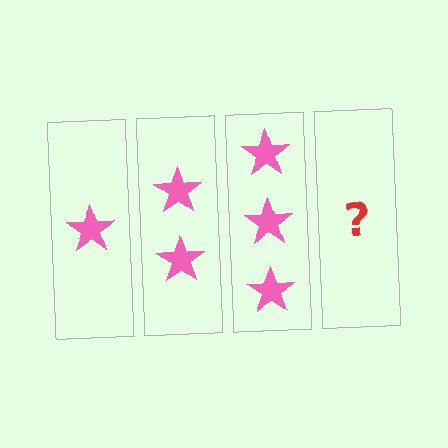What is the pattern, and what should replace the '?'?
The pattern is that each step adds one more star. The '?' should be 4 stars.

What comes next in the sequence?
The next element should be 4 stars.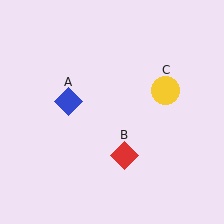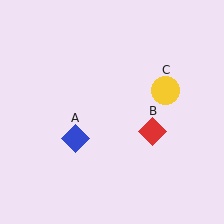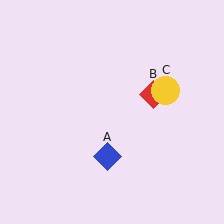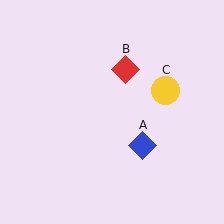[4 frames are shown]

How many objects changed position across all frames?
2 objects changed position: blue diamond (object A), red diamond (object B).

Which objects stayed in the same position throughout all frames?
Yellow circle (object C) remained stationary.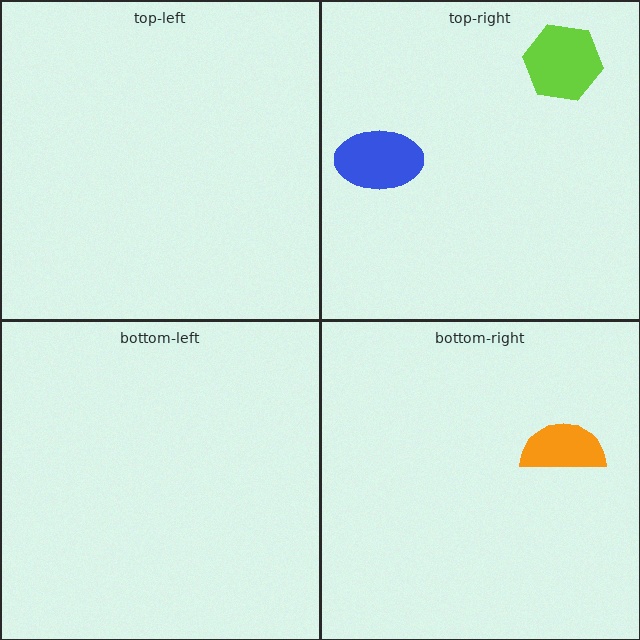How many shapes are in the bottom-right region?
1.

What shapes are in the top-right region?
The lime hexagon, the blue ellipse.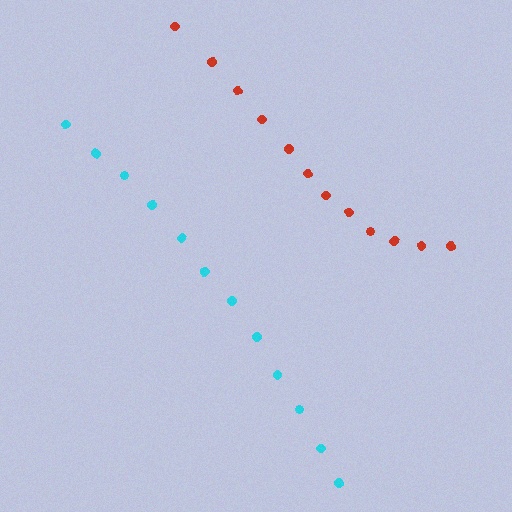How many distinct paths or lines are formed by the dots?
There are 2 distinct paths.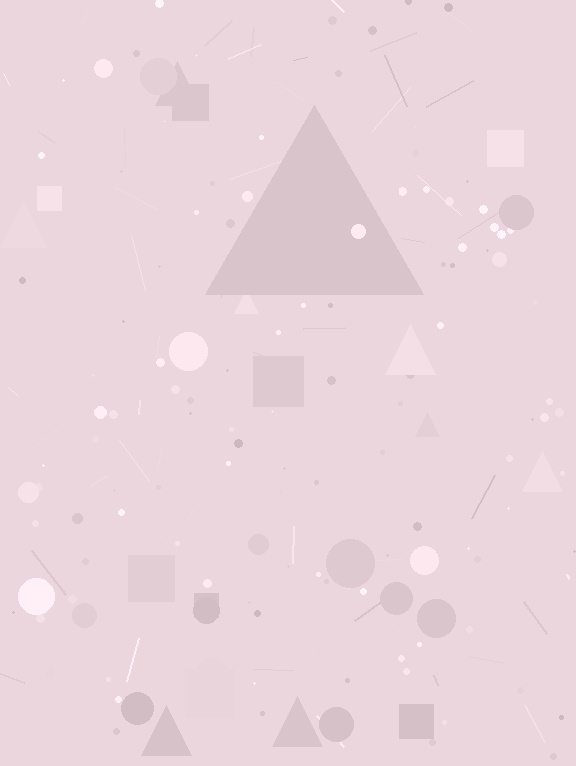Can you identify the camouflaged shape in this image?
The camouflaged shape is a triangle.